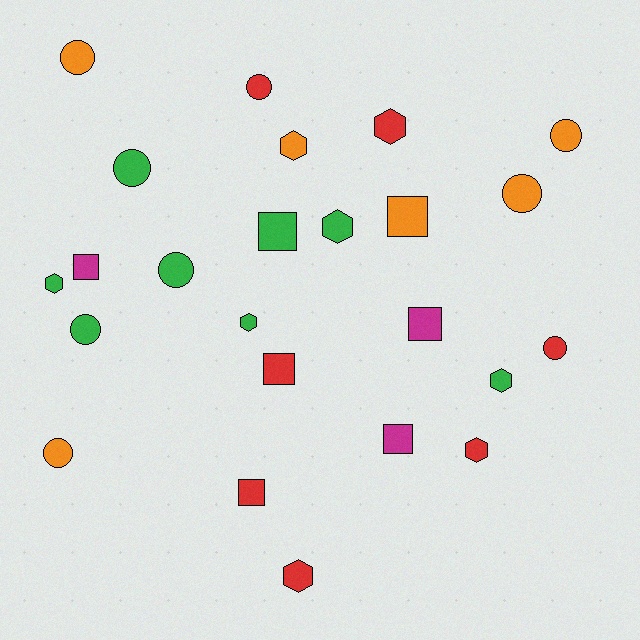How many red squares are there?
There are 2 red squares.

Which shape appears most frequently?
Circle, with 9 objects.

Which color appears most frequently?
Green, with 8 objects.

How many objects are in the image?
There are 24 objects.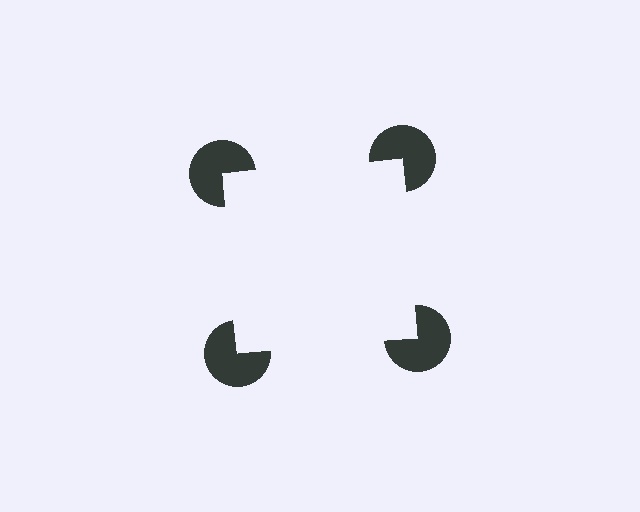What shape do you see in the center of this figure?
An illusory square — its edges are inferred from the aligned wedge cuts in the pac-man discs, not physically drawn.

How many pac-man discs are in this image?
There are 4 — one at each vertex of the illusory square.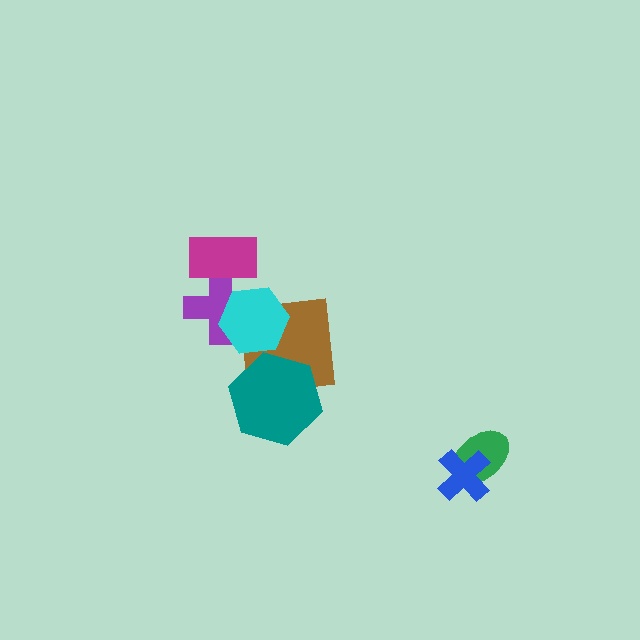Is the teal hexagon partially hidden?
No, no other shape covers it.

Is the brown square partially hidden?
Yes, it is partially covered by another shape.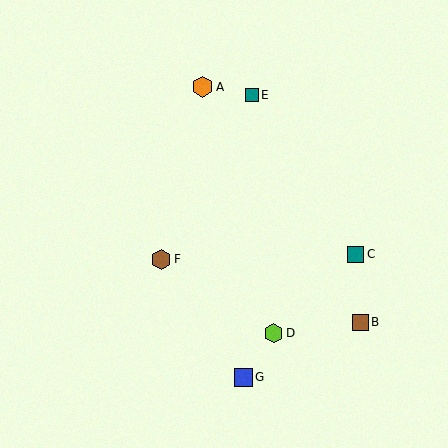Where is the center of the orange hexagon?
The center of the orange hexagon is at (202, 87).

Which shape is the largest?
The orange hexagon (labeled A) is the largest.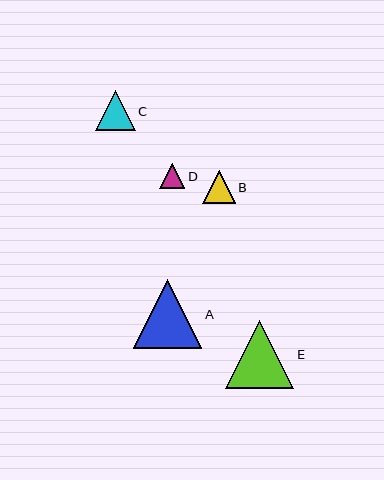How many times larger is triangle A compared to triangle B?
Triangle A is approximately 2.1 times the size of triangle B.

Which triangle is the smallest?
Triangle D is the smallest with a size of approximately 26 pixels.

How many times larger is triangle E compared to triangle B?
Triangle E is approximately 2.1 times the size of triangle B.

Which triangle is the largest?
Triangle E is the largest with a size of approximately 69 pixels.